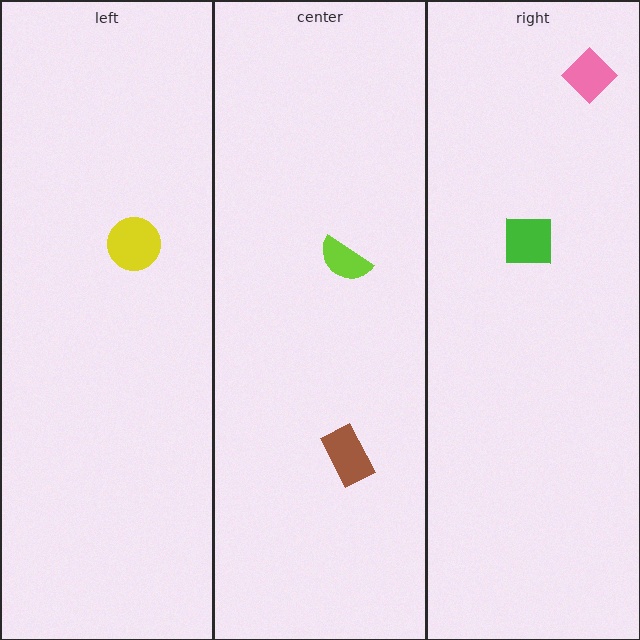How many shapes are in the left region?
1.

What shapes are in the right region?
The green square, the pink diamond.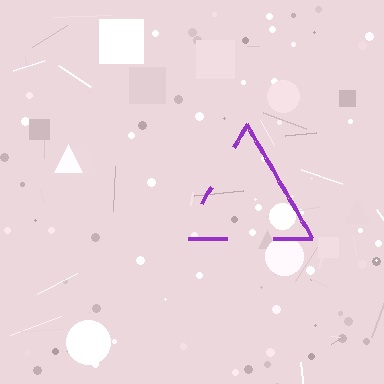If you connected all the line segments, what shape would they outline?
They would outline a triangle.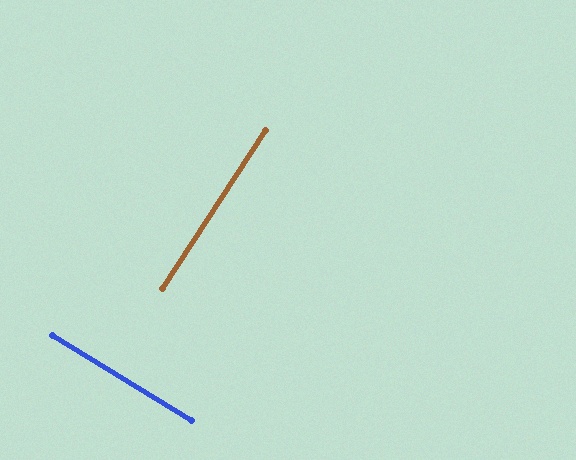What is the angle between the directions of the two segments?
Approximately 88 degrees.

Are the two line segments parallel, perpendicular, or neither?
Perpendicular — they meet at approximately 88°.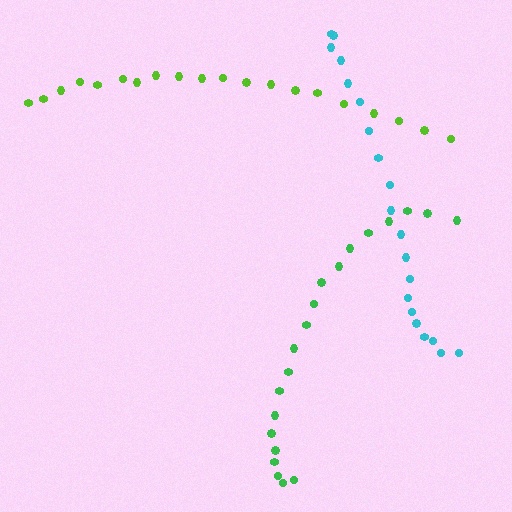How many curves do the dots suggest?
There are 3 distinct paths.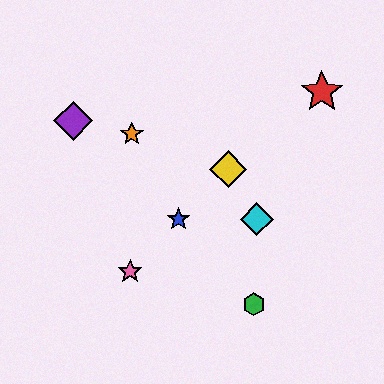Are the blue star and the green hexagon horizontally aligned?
No, the blue star is at y≈219 and the green hexagon is at y≈304.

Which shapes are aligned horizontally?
The blue star, the cyan diamond are aligned horizontally.